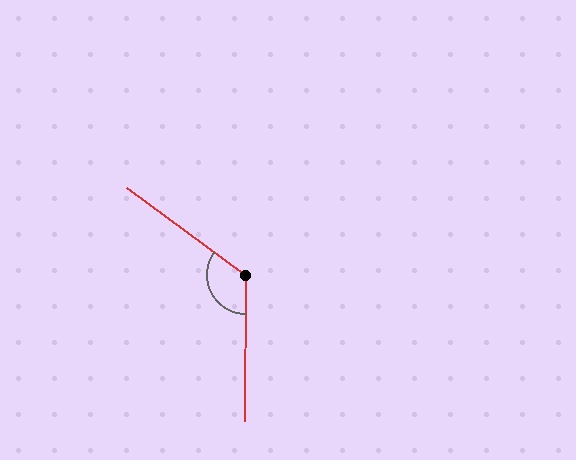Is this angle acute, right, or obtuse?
It is obtuse.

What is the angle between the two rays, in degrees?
Approximately 125 degrees.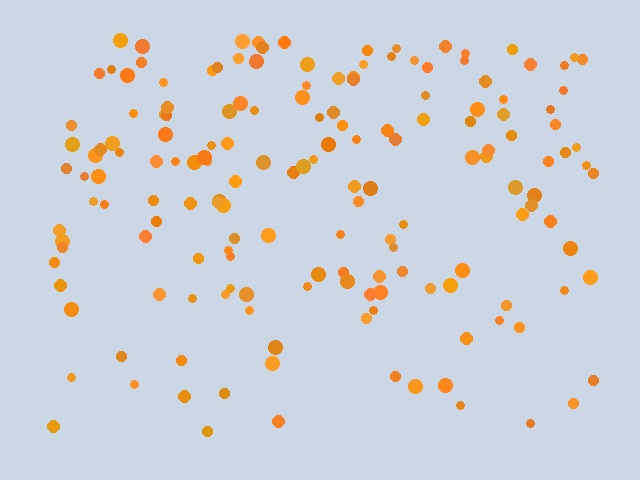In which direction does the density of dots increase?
From bottom to top, with the top side densest.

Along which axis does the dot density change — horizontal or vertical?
Vertical.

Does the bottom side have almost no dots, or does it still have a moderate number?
Still a moderate number, just noticeably fewer than the top.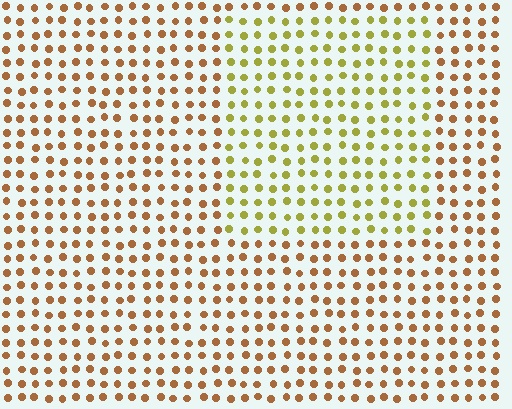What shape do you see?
I see a rectangle.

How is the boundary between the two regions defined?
The boundary is defined purely by a slight shift in hue (about 40 degrees). Spacing, size, and orientation are identical on both sides.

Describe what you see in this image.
The image is filled with small brown elements in a uniform arrangement. A rectangle-shaped region is visible where the elements are tinted to a slightly different hue, forming a subtle color boundary.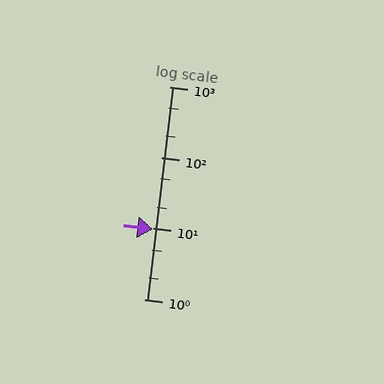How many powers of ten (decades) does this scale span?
The scale spans 3 decades, from 1 to 1000.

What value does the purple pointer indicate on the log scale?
The pointer indicates approximately 9.6.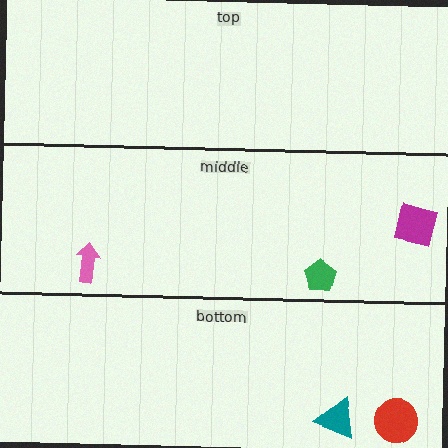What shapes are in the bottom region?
The red circle, the teal triangle.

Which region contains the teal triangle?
The bottom region.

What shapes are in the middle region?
The pink arrow, the green pentagon, the magenta square.